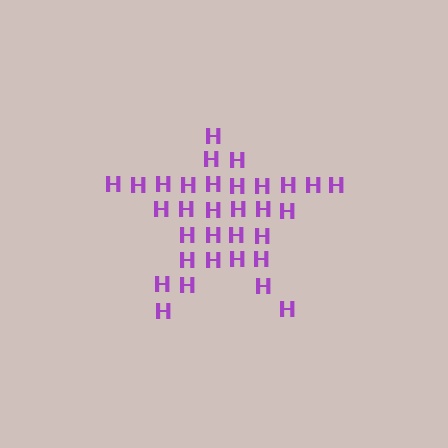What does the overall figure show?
The overall figure shows a star.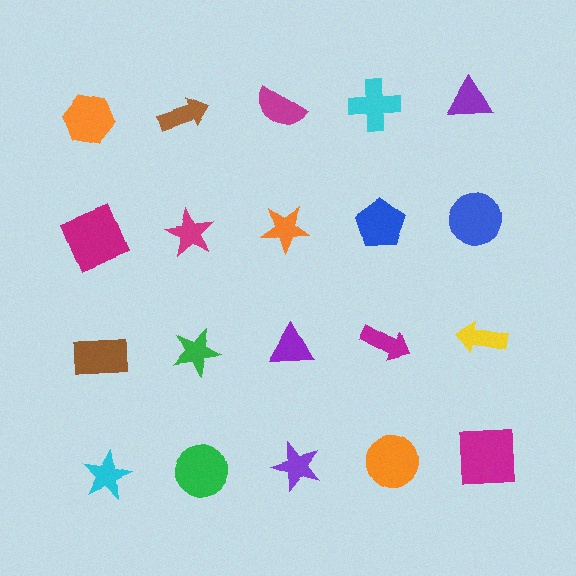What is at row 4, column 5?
A magenta square.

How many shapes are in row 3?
5 shapes.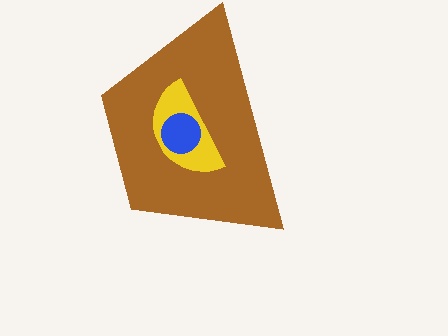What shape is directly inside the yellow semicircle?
The blue circle.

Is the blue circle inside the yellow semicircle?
Yes.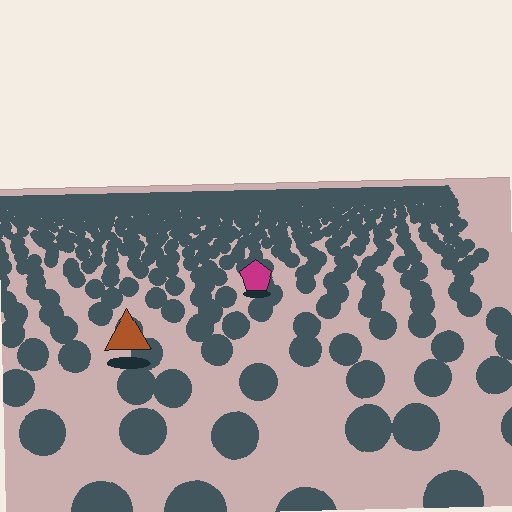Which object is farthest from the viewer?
The magenta pentagon is farthest from the viewer. It appears smaller and the ground texture around it is denser.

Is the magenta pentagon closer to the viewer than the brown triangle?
No. The brown triangle is closer — you can tell from the texture gradient: the ground texture is coarser near it.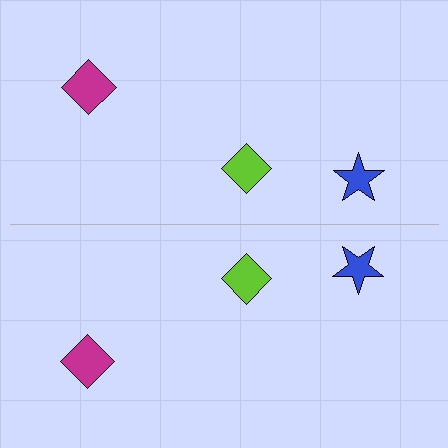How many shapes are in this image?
There are 6 shapes in this image.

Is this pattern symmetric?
Yes, this pattern has bilateral (reflection) symmetry.